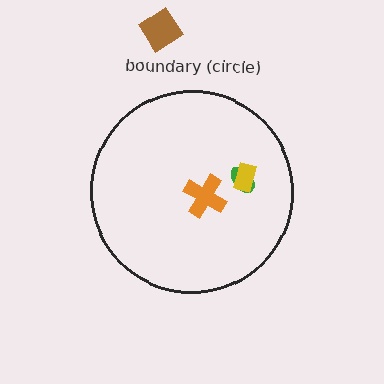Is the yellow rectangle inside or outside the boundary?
Inside.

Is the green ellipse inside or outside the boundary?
Inside.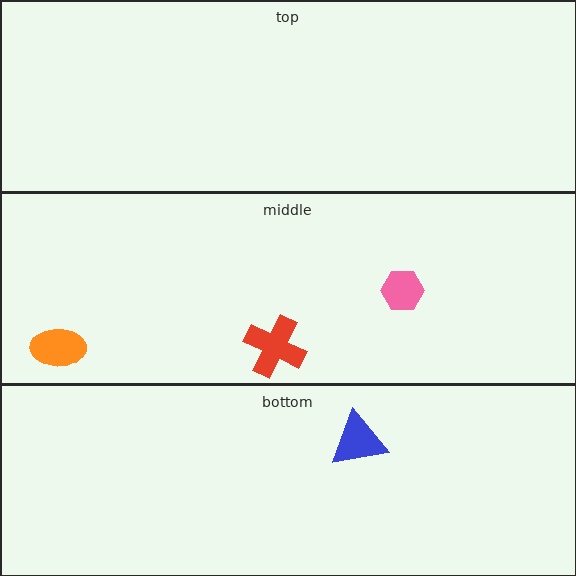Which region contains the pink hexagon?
The middle region.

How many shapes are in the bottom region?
1.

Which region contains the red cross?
The middle region.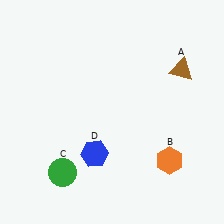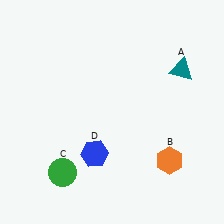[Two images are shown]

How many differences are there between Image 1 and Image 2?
There is 1 difference between the two images.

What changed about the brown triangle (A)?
In Image 1, A is brown. In Image 2, it changed to teal.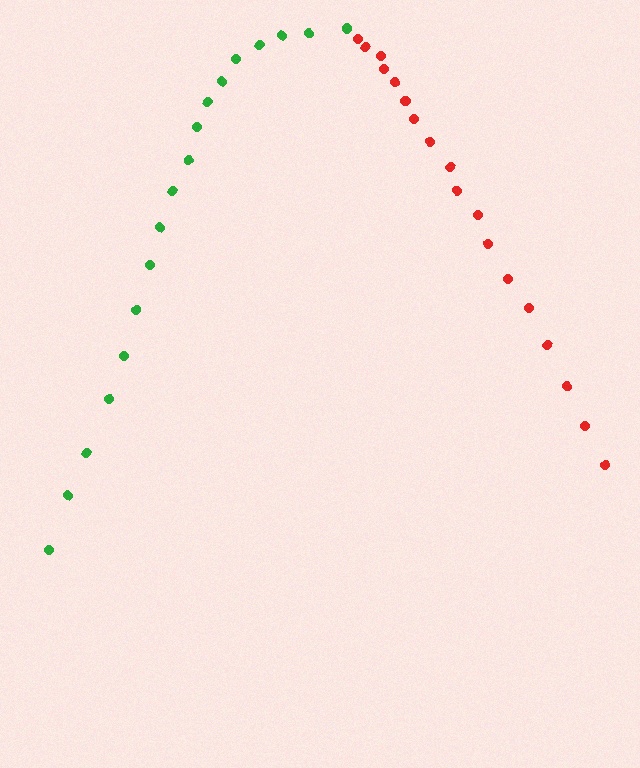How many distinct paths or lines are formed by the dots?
There are 2 distinct paths.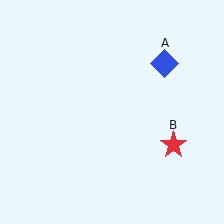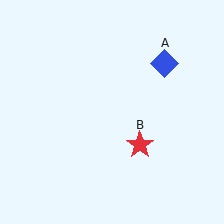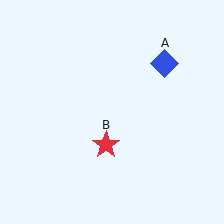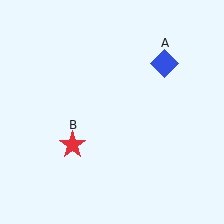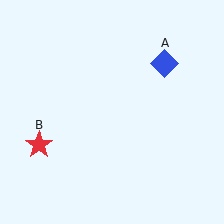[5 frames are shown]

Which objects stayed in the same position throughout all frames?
Blue diamond (object A) remained stationary.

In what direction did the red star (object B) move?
The red star (object B) moved left.